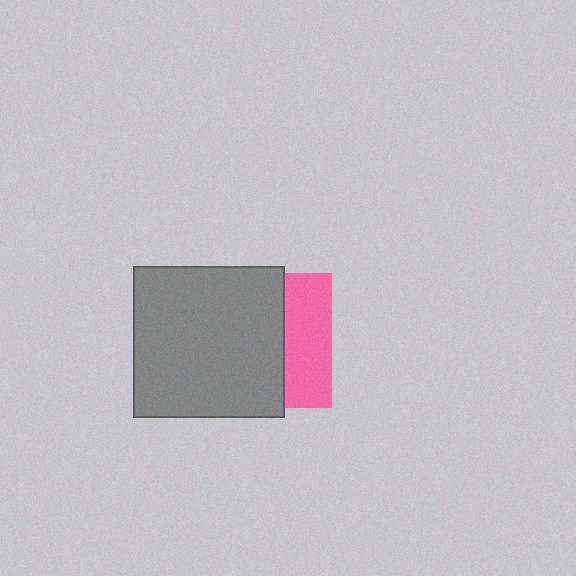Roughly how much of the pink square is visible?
A small part of it is visible (roughly 34%).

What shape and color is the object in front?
The object in front is a gray square.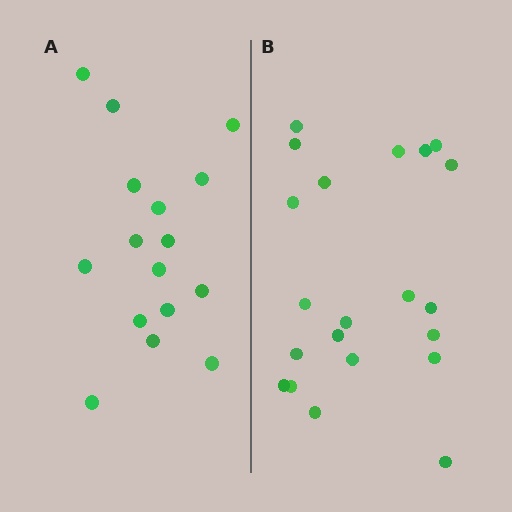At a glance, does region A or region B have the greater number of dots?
Region B (the right region) has more dots.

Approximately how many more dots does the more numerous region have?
Region B has about 5 more dots than region A.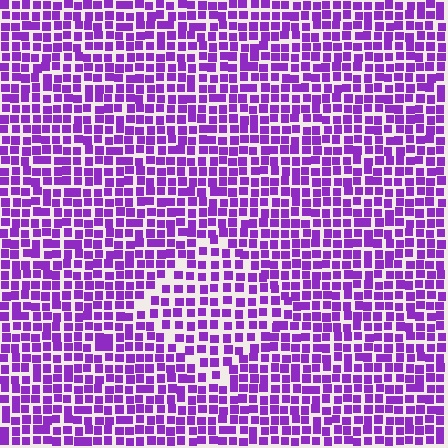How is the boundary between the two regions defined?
The boundary is defined by a change in element density (approximately 1.4x ratio). All elements are the same color, size, and shape.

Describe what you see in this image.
The image contains small purple elements arranged at two different densities. A diamond-shaped region is visible where the elements are less densely packed than the surrounding area.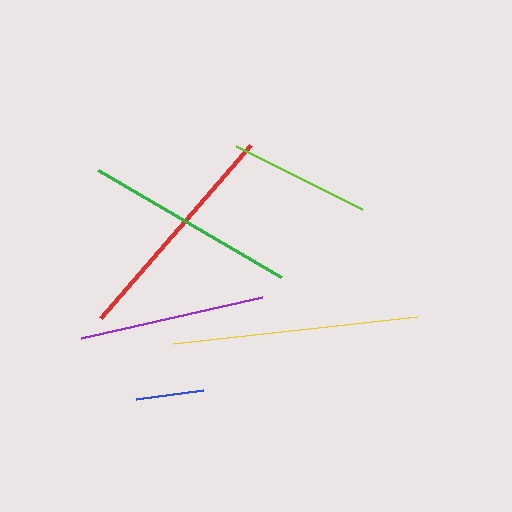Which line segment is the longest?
The yellow line is the longest at approximately 245 pixels.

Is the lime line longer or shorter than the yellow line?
The yellow line is longer than the lime line.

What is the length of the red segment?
The red segment is approximately 229 pixels long.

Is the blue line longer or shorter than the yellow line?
The yellow line is longer than the blue line.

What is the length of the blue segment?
The blue segment is approximately 67 pixels long.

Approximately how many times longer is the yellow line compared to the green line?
The yellow line is approximately 1.2 times the length of the green line.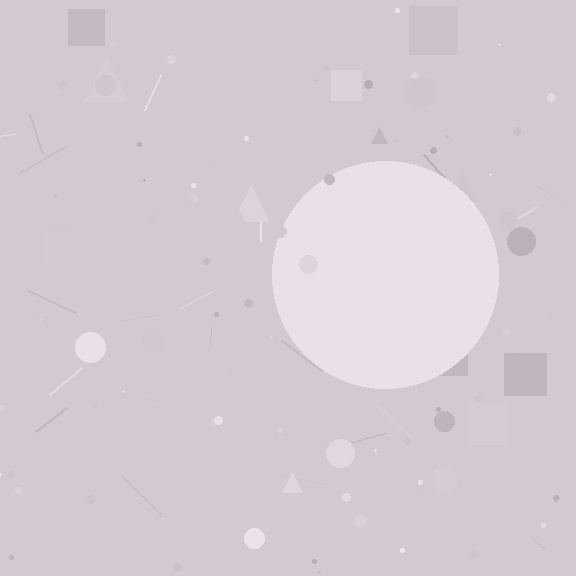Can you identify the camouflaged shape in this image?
The camouflaged shape is a circle.